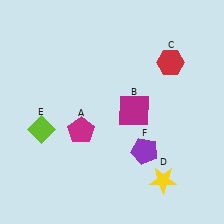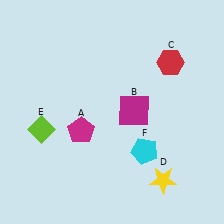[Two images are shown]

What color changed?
The pentagon (F) changed from purple in Image 1 to cyan in Image 2.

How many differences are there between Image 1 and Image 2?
There is 1 difference between the two images.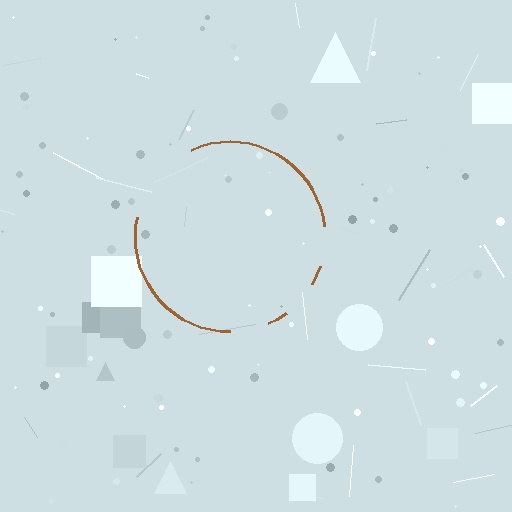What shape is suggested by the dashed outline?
The dashed outline suggests a circle.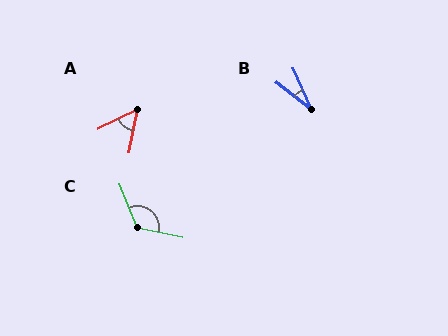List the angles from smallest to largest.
B (28°), A (53°), C (123°).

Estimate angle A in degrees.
Approximately 53 degrees.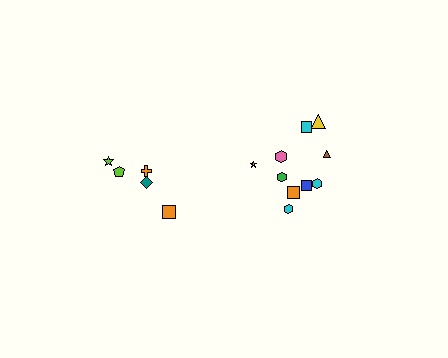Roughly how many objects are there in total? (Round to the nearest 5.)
Roughly 15 objects in total.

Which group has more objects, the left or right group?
The right group.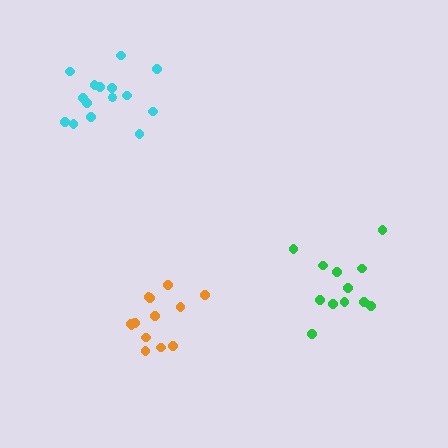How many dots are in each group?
Group 1: 13 dots, Group 2: 15 dots, Group 3: 12 dots (40 total).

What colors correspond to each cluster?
The clusters are colored: orange, cyan, green.